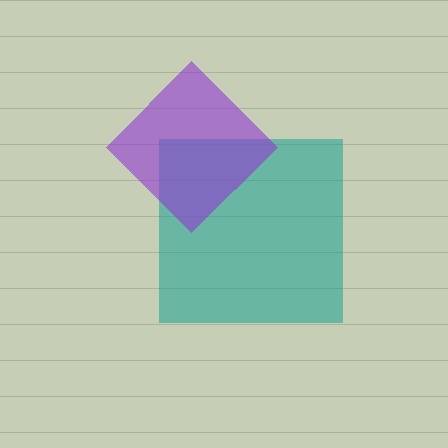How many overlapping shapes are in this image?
There are 2 overlapping shapes in the image.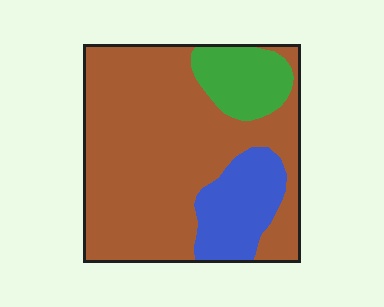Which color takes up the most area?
Brown, at roughly 70%.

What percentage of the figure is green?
Green takes up about one eighth (1/8) of the figure.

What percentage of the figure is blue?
Blue takes up about one sixth (1/6) of the figure.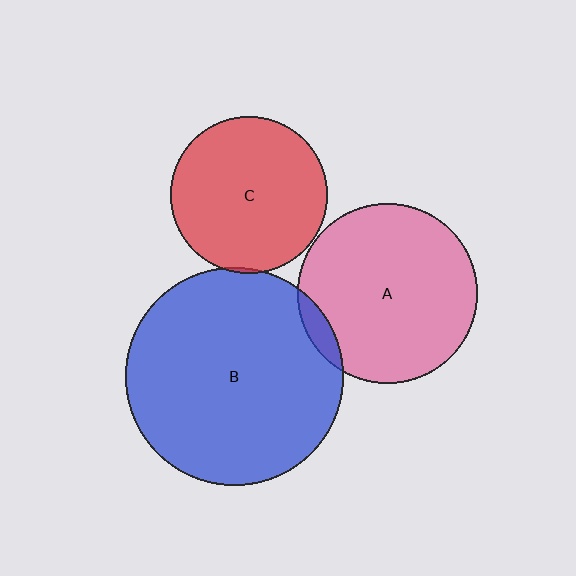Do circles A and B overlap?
Yes.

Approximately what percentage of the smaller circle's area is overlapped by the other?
Approximately 5%.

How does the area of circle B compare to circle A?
Approximately 1.5 times.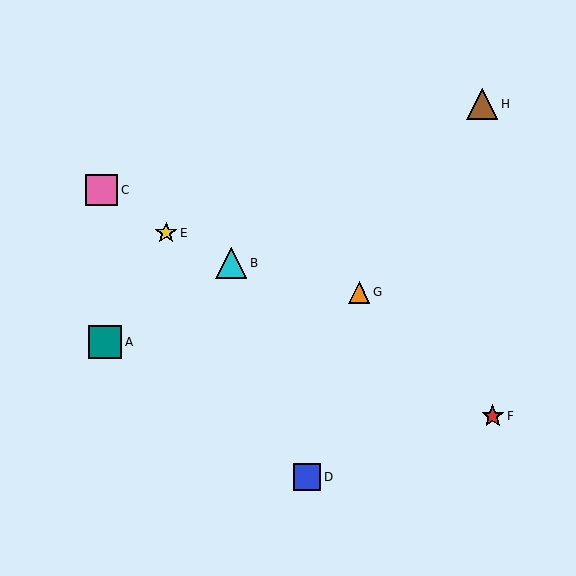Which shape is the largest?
The teal square (labeled A) is the largest.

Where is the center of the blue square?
The center of the blue square is at (307, 477).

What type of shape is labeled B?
Shape B is a cyan triangle.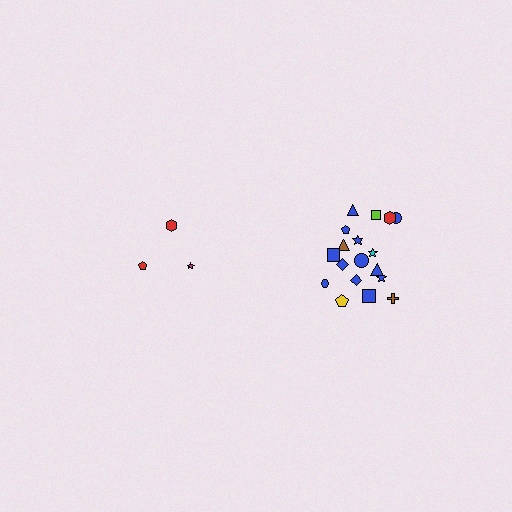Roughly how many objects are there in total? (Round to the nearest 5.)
Roughly 20 objects in total.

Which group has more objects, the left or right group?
The right group.